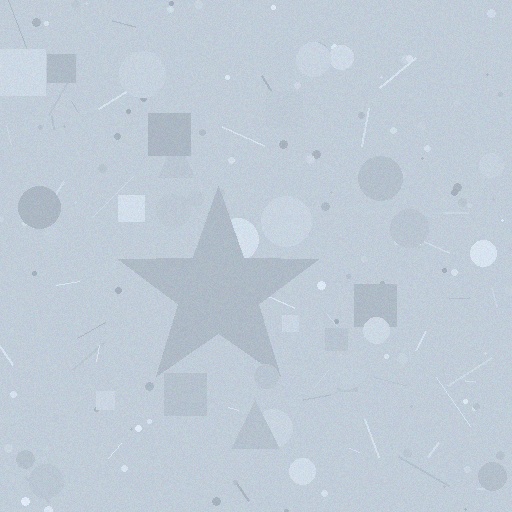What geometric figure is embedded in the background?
A star is embedded in the background.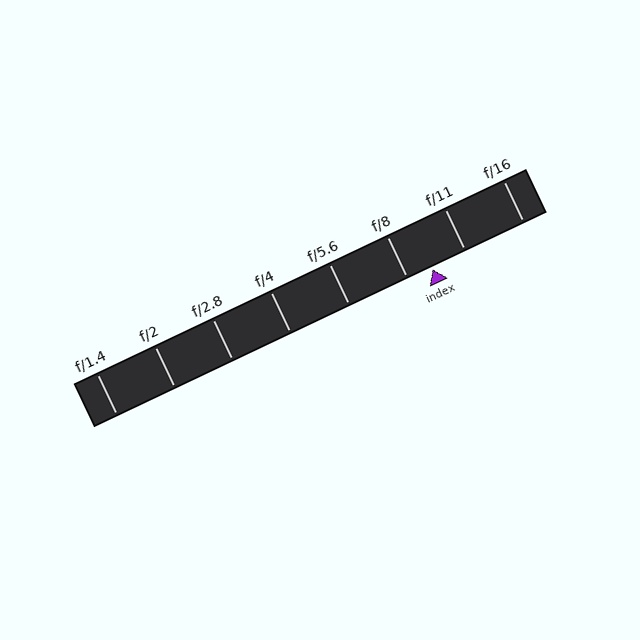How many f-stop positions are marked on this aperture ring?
There are 8 f-stop positions marked.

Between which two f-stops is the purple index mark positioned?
The index mark is between f/8 and f/11.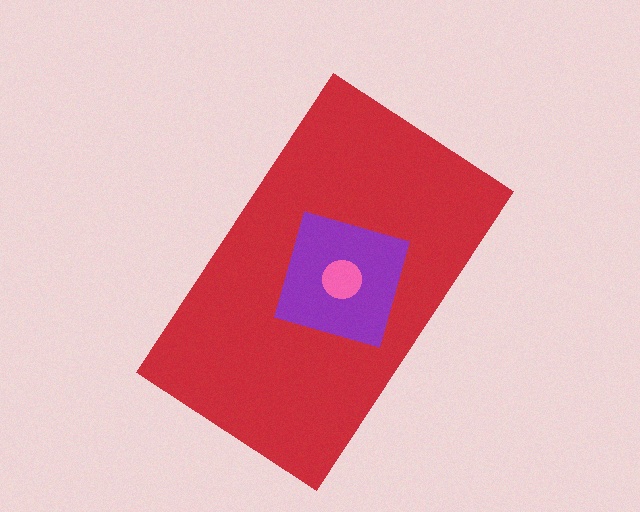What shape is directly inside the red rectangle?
The purple diamond.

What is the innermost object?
The pink circle.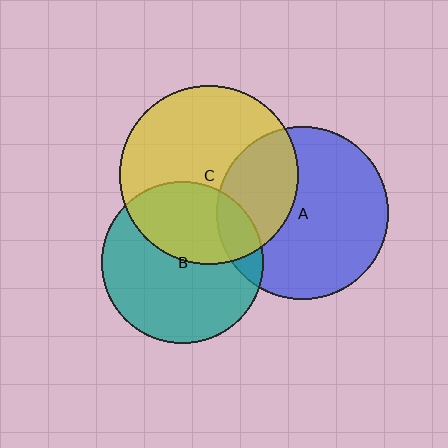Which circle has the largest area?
Circle C (yellow).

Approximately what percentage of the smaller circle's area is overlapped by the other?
Approximately 30%.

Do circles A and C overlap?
Yes.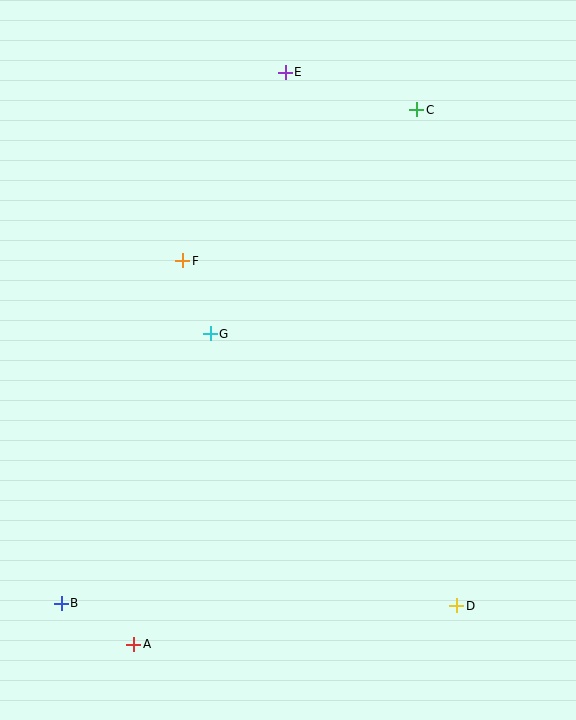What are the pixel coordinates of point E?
Point E is at (285, 72).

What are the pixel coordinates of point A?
Point A is at (134, 644).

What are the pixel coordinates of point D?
Point D is at (457, 606).